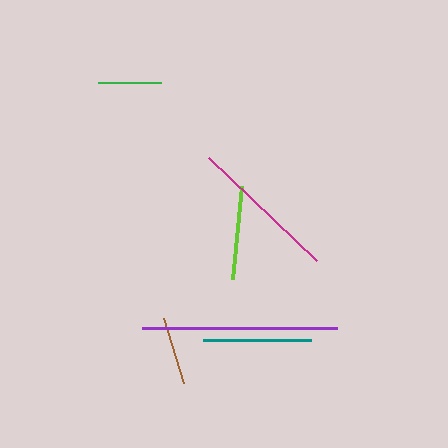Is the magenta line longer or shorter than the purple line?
The purple line is longer than the magenta line.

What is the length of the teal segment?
The teal segment is approximately 108 pixels long.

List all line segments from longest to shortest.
From longest to shortest: purple, magenta, teal, lime, brown, green.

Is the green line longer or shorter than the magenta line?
The magenta line is longer than the green line.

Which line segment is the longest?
The purple line is the longest at approximately 195 pixels.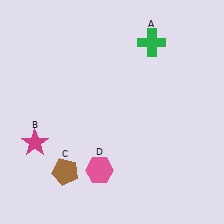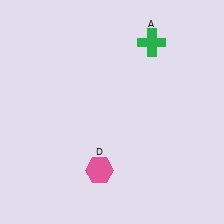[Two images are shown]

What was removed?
The brown pentagon (C), the magenta star (B) were removed in Image 2.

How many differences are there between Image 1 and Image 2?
There are 2 differences between the two images.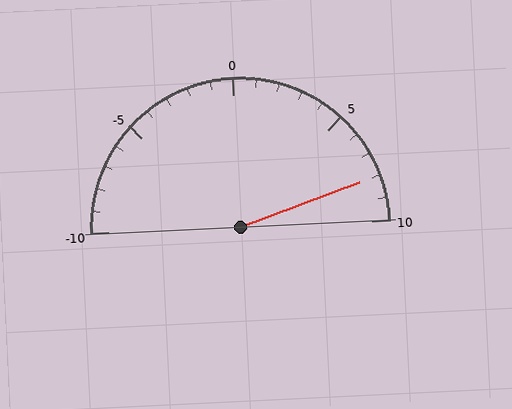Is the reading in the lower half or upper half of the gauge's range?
The reading is in the upper half of the range (-10 to 10).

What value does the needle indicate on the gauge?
The needle indicates approximately 8.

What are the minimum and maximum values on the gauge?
The gauge ranges from -10 to 10.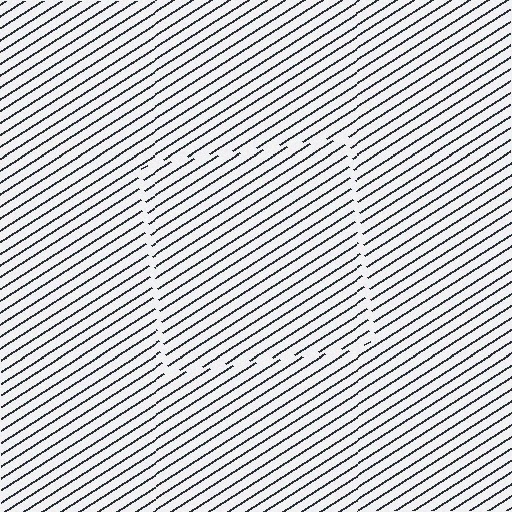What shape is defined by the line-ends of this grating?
An illusory square. The interior of the shape contains the same grating, shifted by half a period — the contour is defined by the phase discontinuity where line-ends from the inner and outer gratings abut.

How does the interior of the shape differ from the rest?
The interior of the shape contains the same grating, shifted by half a period — the contour is defined by the phase discontinuity where line-ends from the inner and outer gratings abut.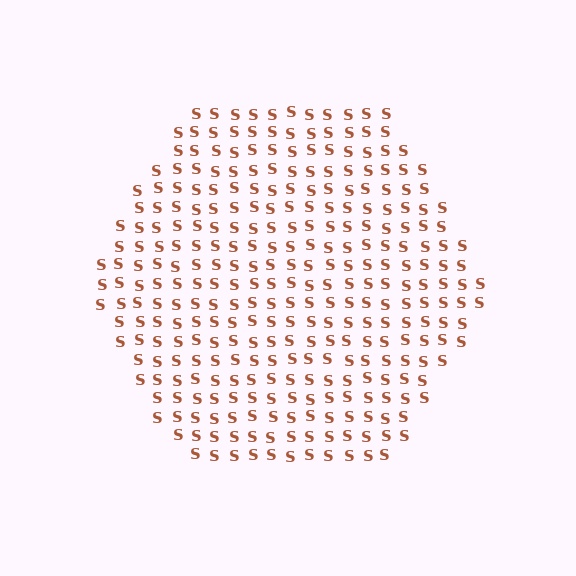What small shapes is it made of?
It is made of small letter S's.